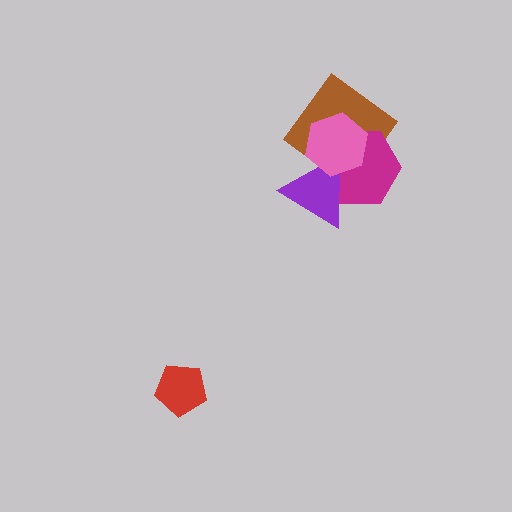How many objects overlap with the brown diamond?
3 objects overlap with the brown diamond.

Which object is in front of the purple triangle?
The pink hexagon is in front of the purple triangle.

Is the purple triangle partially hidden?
Yes, it is partially covered by another shape.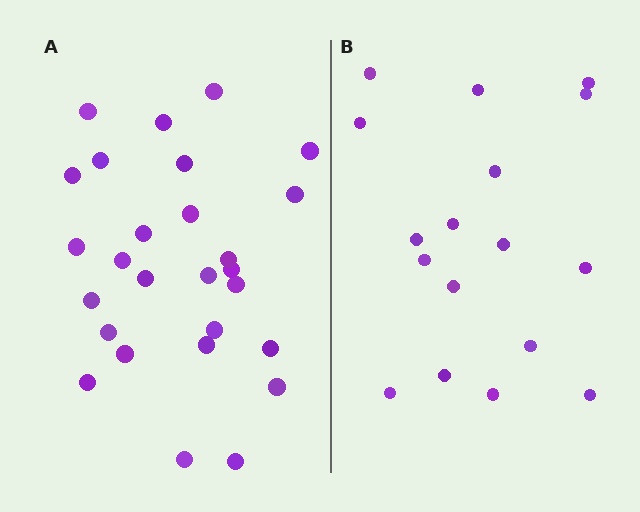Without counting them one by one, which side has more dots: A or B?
Region A (the left region) has more dots.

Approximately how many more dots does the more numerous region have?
Region A has roughly 10 or so more dots than region B.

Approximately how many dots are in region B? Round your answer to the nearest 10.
About 20 dots. (The exact count is 17, which rounds to 20.)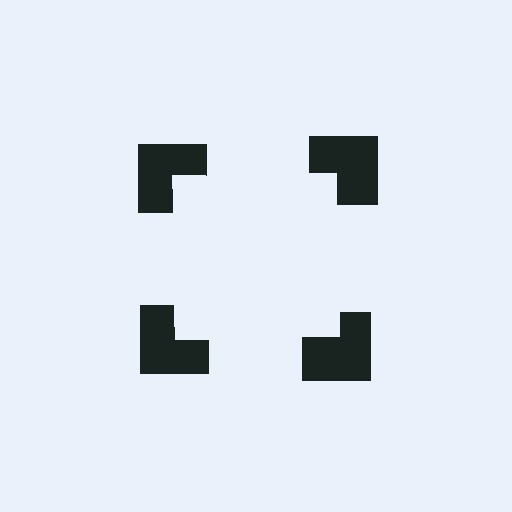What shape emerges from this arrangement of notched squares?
An illusory square — its edges are inferred from the aligned wedge cuts in the notched squares, not physically drawn.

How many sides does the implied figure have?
4 sides.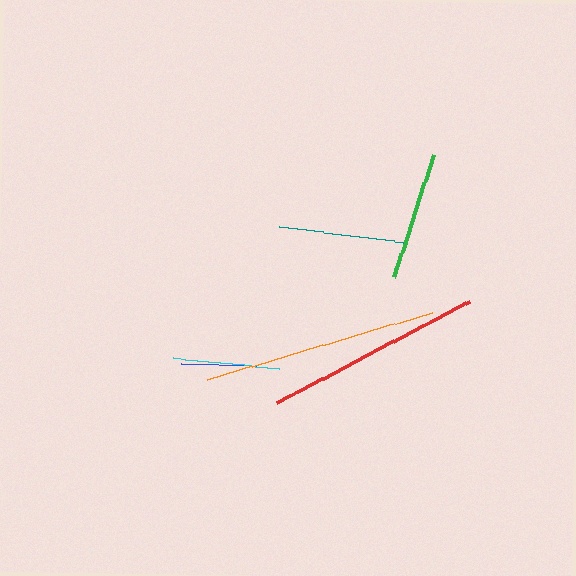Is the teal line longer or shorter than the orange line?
The orange line is longer than the teal line.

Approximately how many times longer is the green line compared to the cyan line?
The green line is approximately 1.2 times the length of the cyan line.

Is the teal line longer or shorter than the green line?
The green line is longer than the teal line.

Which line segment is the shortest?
The blue line is the shortest at approximately 75 pixels.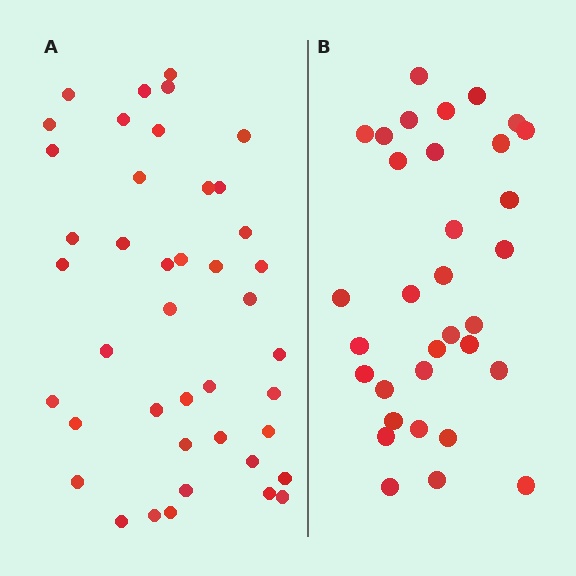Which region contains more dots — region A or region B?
Region A (the left region) has more dots.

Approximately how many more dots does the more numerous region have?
Region A has roughly 8 or so more dots than region B.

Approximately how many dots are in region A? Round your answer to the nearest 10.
About 40 dots. (The exact count is 42, which rounds to 40.)